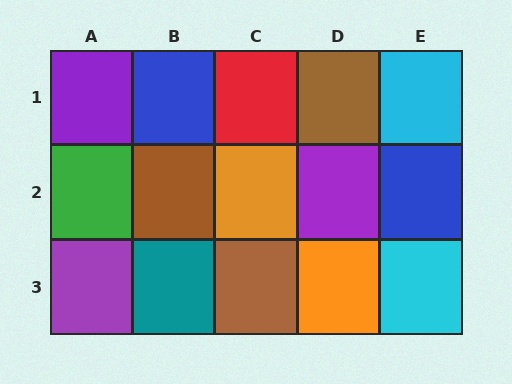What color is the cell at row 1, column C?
Red.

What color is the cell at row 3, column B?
Teal.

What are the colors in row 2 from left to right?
Green, brown, orange, purple, blue.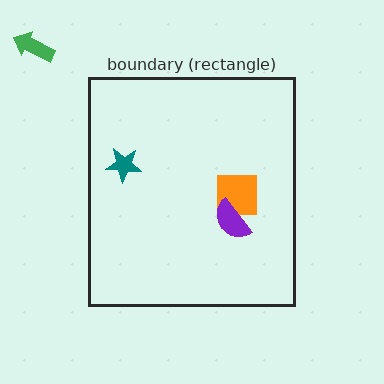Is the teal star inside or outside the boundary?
Inside.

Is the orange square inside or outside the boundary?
Inside.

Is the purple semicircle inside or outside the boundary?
Inside.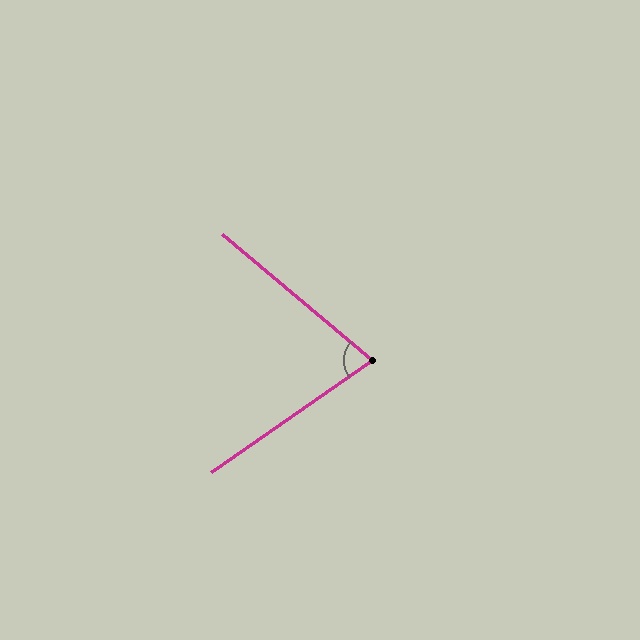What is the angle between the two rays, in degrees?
Approximately 75 degrees.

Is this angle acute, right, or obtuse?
It is acute.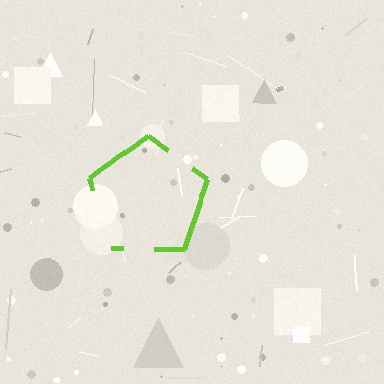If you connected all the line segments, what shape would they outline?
They would outline a pentagon.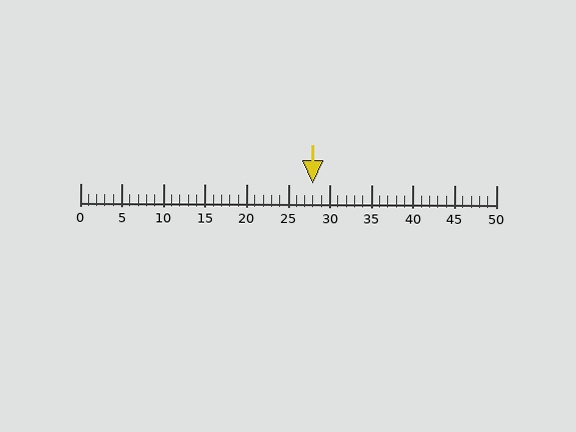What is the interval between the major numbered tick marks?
The major tick marks are spaced 5 units apart.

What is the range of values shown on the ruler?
The ruler shows values from 0 to 50.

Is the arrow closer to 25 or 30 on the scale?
The arrow is closer to 30.